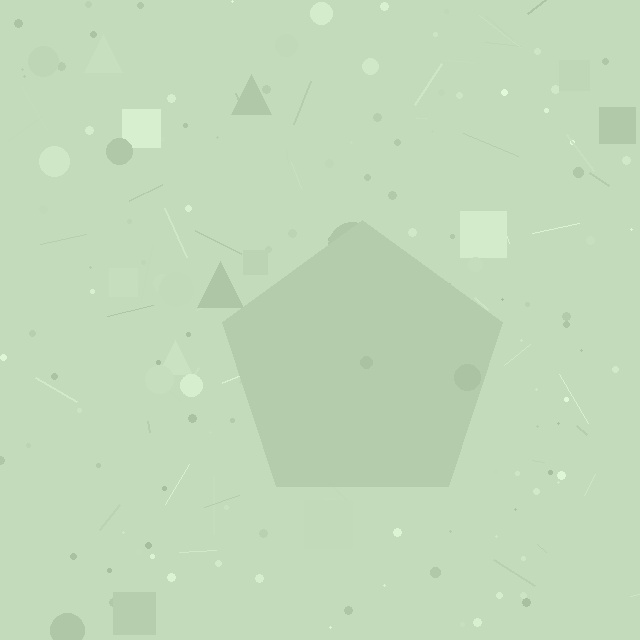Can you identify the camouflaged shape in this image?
The camouflaged shape is a pentagon.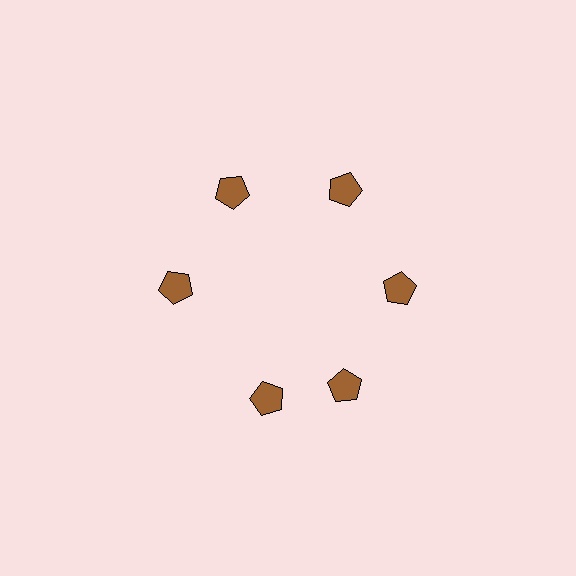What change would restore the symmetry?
The symmetry would be restored by rotating it back into even spacing with its neighbors so that all 6 pentagons sit at equal angles and equal distance from the center.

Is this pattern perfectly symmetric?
No. The 6 brown pentagons are arranged in a ring, but one element near the 7 o'clock position is rotated out of alignment along the ring, breaking the 6-fold rotational symmetry.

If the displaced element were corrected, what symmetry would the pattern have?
It would have 6-fold rotational symmetry — the pattern would map onto itself every 60 degrees.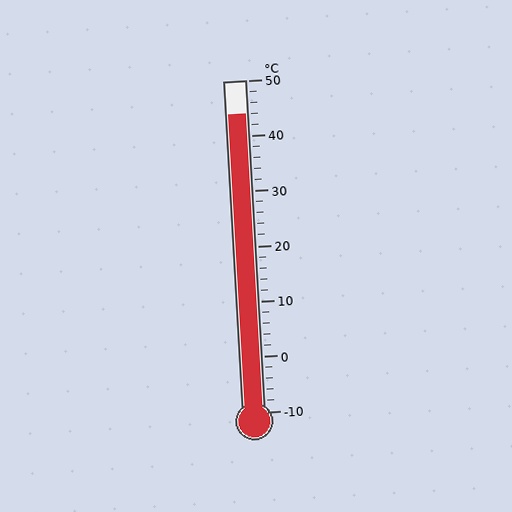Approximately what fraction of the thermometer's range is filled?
The thermometer is filled to approximately 90% of its range.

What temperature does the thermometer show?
The thermometer shows approximately 44°C.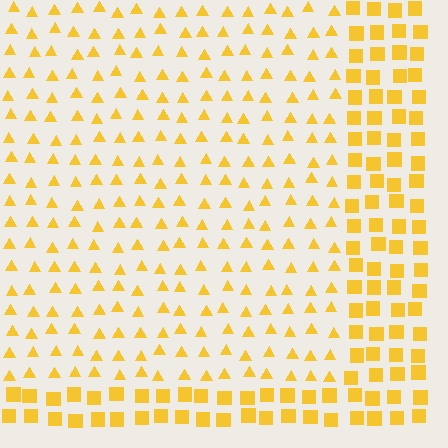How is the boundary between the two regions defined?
The boundary is defined by a change in element shape: triangles inside vs. squares outside. All elements share the same color and spacing.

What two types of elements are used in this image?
The image uses triangles inside the rectangle region and squares outside it.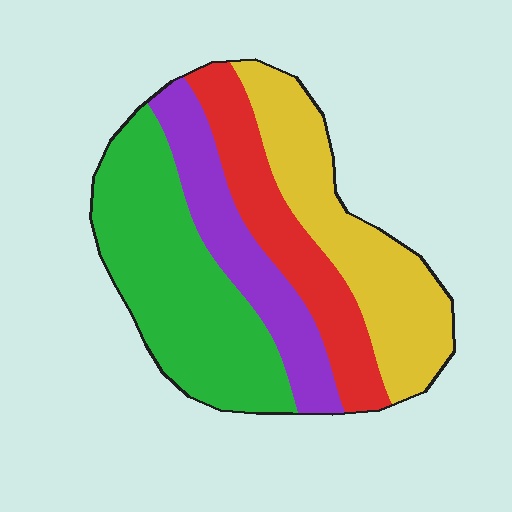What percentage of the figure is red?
Red takes up less than a quarter of the figure.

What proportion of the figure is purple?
Purple takes up less than a quarter of the figure.